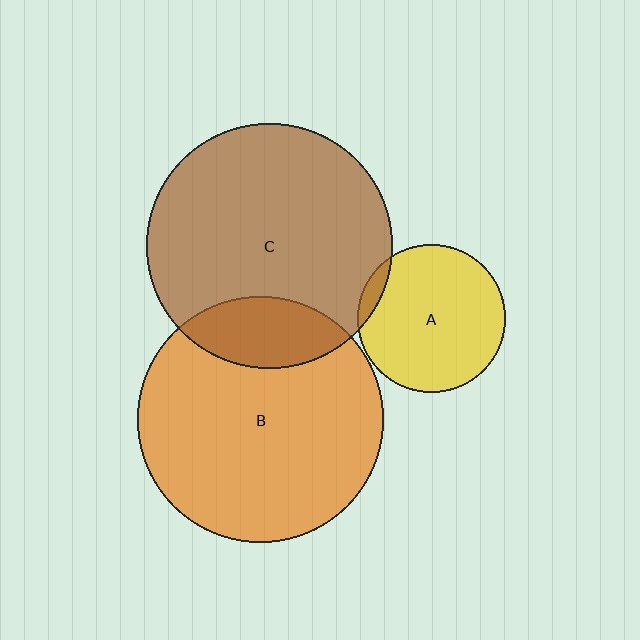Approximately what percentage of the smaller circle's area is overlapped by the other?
Approximately 20%.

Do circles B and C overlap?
Yes.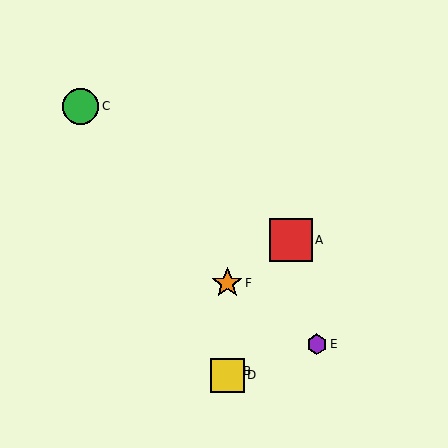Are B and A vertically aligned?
No, B is at x≈227 and A is at x≈291.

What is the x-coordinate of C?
Object C is at x≈81.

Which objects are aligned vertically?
Objects B, D, F are aligned vertically.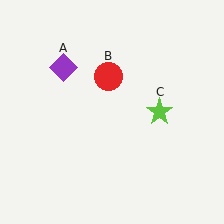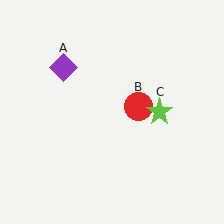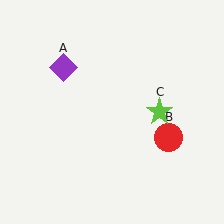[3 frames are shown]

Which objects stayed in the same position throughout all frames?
Purple diamond (object A) and lime star (object C) remained stationary.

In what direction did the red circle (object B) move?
The red circle (object B) moved down and to the right.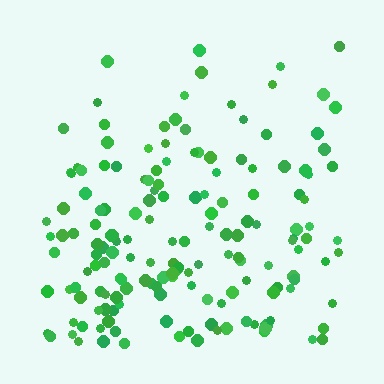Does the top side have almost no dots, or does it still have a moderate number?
Still a moderate number, just noticeably fewer than the bottom.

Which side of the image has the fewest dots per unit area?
The top.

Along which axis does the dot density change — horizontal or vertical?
Vertical.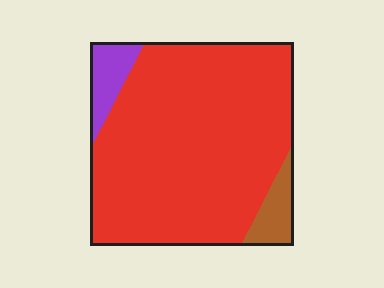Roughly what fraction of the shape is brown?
Brown takes up less than a sixth of the shape.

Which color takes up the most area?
Red, at roughly 85%.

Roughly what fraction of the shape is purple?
Purple takes up about one tenth (1/10) of the shape.